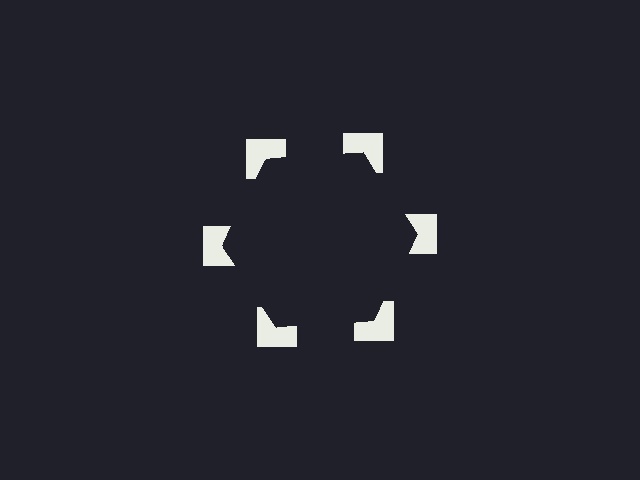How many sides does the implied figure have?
6 sides.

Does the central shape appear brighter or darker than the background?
It typically appears slightly darker than the background, even though no actual brightness change is drawn.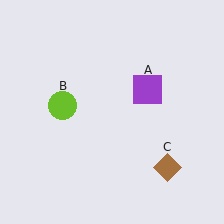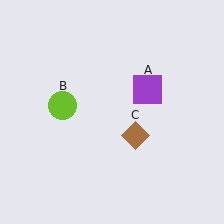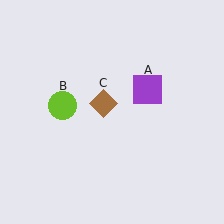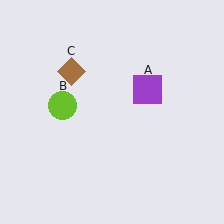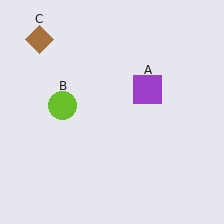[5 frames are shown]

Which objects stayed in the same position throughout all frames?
Purple square (object A) and lime circle (object B) remained stationary.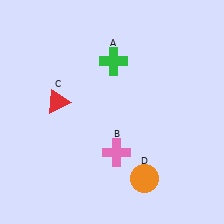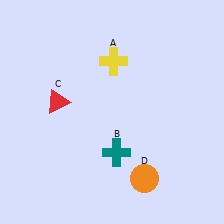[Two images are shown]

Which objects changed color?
A changed from green to yellow. B changed from pink to teal.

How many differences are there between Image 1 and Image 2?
There are 2 differences between the two images.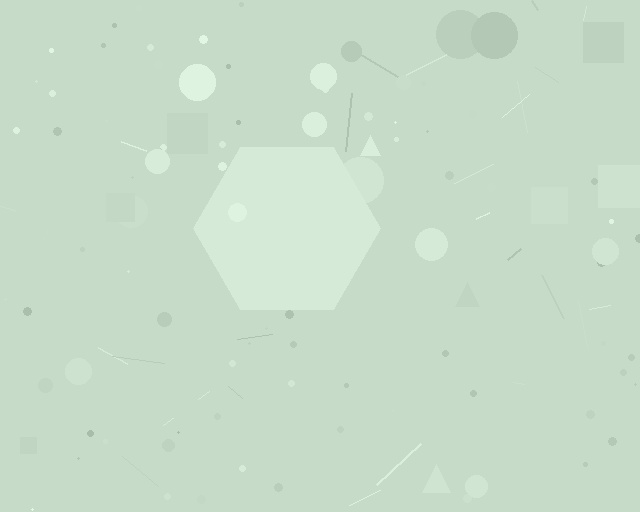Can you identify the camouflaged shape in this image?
The camouflaged shape is a hexagon.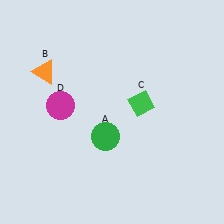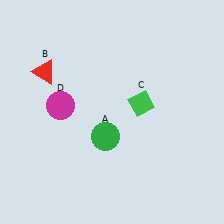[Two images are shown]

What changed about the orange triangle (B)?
In Image 1, B is orange. In Image 2, it changed to red.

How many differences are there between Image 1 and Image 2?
There is 1 difference between the two images.